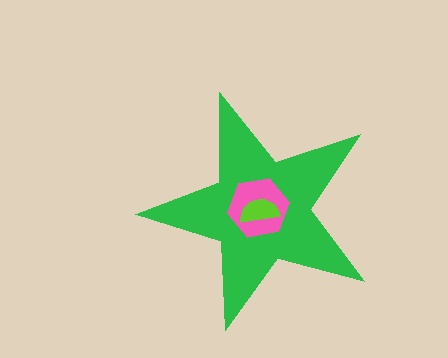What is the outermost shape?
The green star.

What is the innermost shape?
The lime semicircle.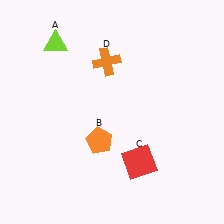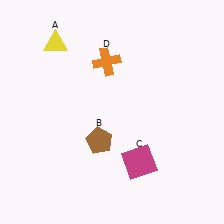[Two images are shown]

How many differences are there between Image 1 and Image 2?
There are 3 differences between the two images.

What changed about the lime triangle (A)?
In Image 1, A is lime. In Image 2, it changed to yellow.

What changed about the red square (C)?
In Image 1, C is red. In Image 2, it changed to magenta.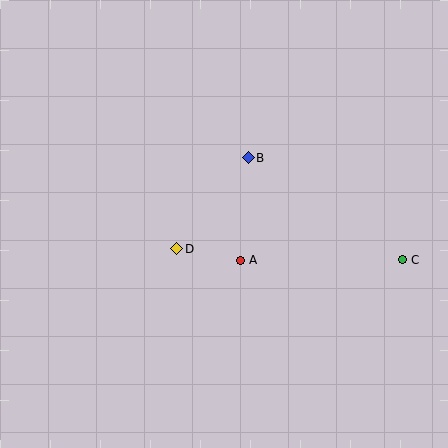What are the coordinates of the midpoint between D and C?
The midpoint between D and C is at (290, 254).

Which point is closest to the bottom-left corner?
Point D is closest to the bottom-left corner.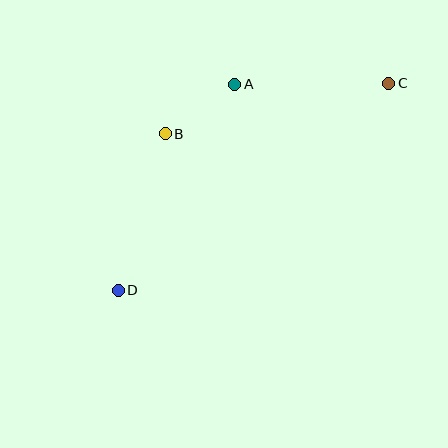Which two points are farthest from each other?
Points C and D are farthest from each other.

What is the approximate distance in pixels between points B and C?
The distance between B and C is approximately 229 pixels.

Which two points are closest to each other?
Points A and B are closest to each other.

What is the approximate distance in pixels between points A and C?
The distance between A and C is approximately 154 pixels.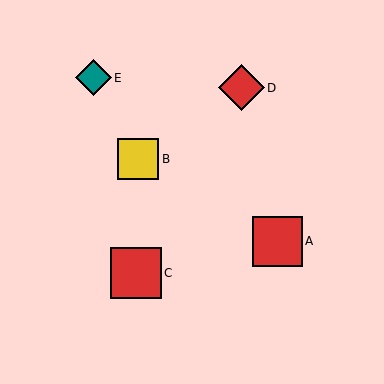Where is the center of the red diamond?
The center of the red diamond is at (241, 88).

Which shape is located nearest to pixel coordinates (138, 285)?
The red square (labeled C) at (136, 273) is nearest to that location.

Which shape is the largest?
The red square (labeled C) is the largest.